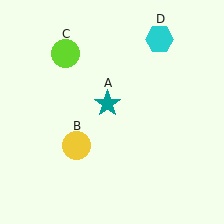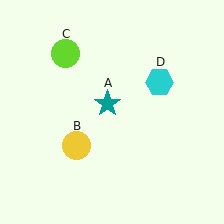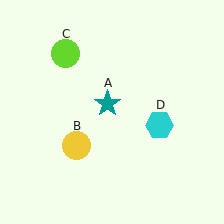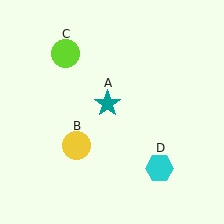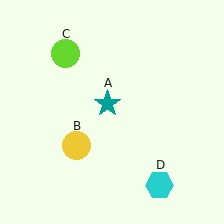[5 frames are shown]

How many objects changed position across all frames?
1 object changed position: cyan hexagon (object D).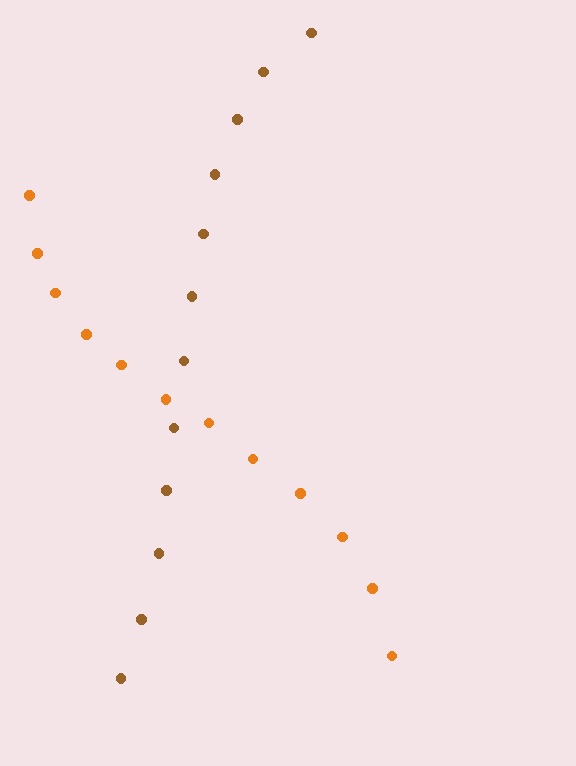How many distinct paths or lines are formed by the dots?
There are 2 distinct paths.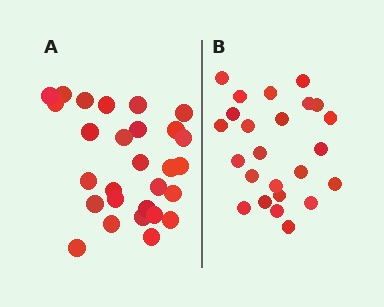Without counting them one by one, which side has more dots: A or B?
Region A (the left region) has more dots.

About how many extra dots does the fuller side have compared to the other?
Region A has about 4 more dots than region B.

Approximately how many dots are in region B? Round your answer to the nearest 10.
About 20 dots. (The exact count is 24, which rounds to 20.)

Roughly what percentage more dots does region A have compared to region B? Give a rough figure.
About 15% more.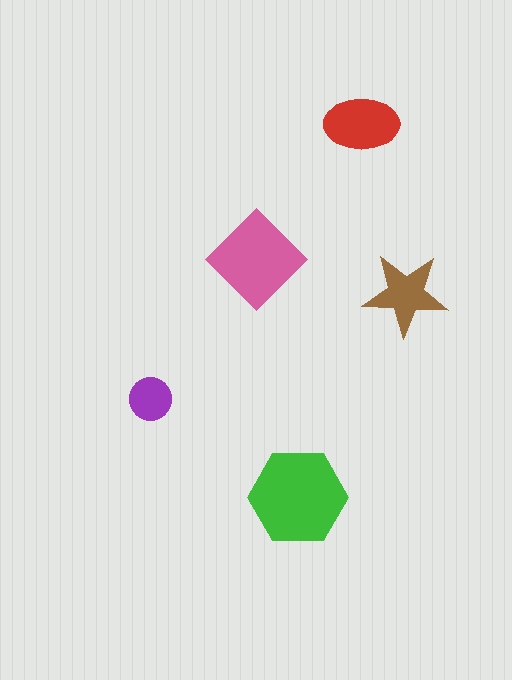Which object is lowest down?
The green hexagon is bottommost.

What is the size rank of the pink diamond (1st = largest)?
2nd.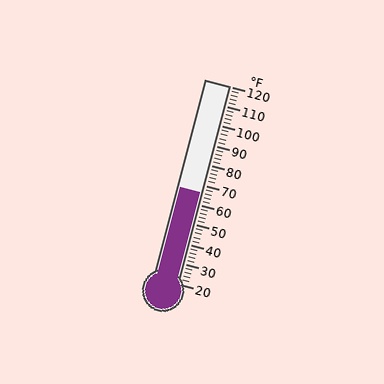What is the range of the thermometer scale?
The thermometer scale ranges from 20°F to 120°F.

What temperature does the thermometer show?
The thermometer shows approximately 66°F.